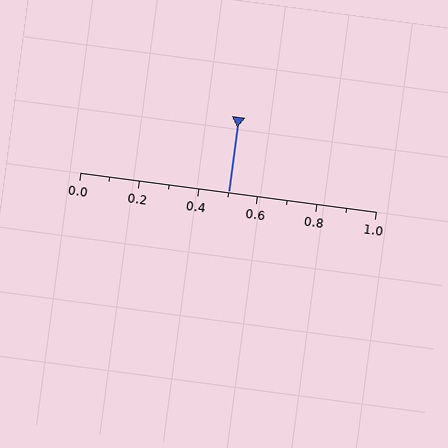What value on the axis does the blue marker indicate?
The marker indicates approximately 0.5.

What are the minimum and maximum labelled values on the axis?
The axis runs from 0.0 to 1.0.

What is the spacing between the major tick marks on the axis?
The major ticks are spaced 0.2 apart.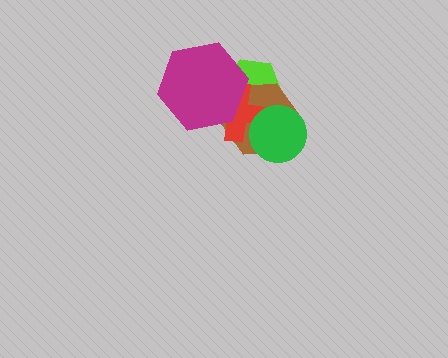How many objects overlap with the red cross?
4 objects overlap with the red cross.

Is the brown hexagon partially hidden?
Yes, it is partially covered by another shape.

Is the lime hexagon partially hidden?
Yes, it is partially covered by another shape.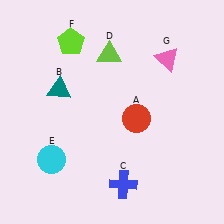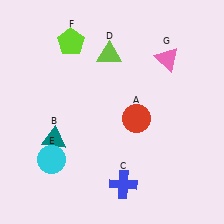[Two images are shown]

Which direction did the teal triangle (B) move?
The teal triangle (B) moved down.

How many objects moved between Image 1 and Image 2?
1 object moved between the two images.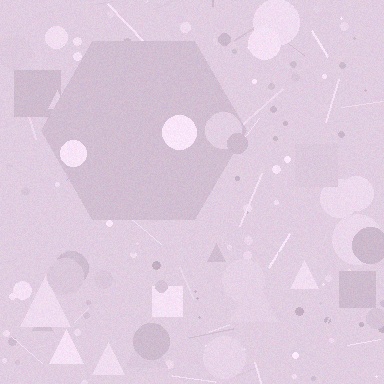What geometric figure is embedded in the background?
A hexagon is embedded in the background.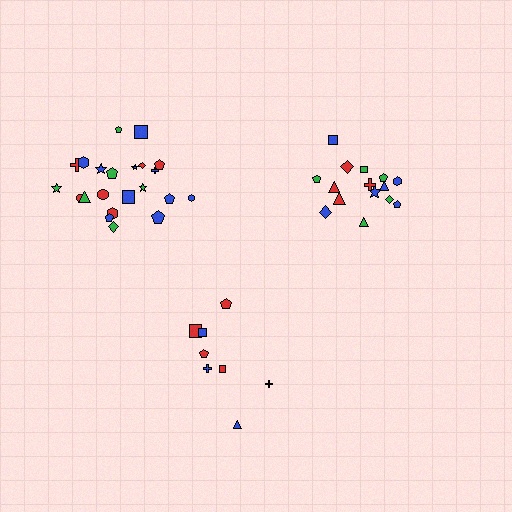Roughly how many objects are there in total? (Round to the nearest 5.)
Roughly 45 objects in total.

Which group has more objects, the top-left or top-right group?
The top-left group.